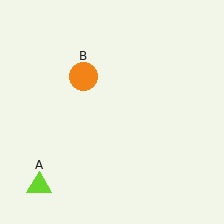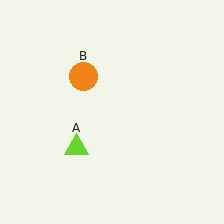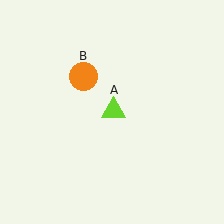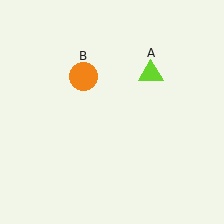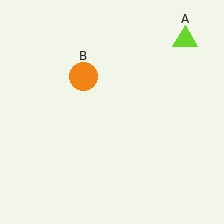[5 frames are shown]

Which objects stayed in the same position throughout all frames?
Orange circle (object B) remained stationary.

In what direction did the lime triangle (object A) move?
The lime triangle (object A) moved up and to the right.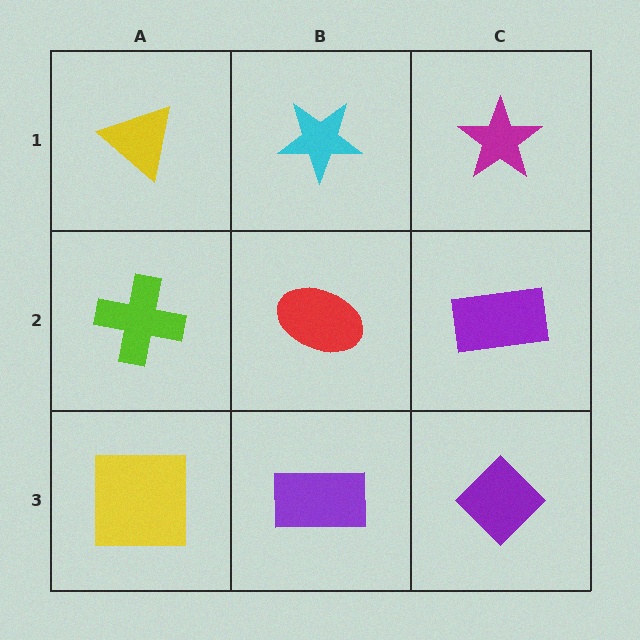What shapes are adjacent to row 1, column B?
A red ellipse (row 2, column B), a yellow triangle (row 1, column A), a magenta star (row 1, column C).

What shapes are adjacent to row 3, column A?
A lime cross (row 2, column A), a purple rectangle (row 3, column B).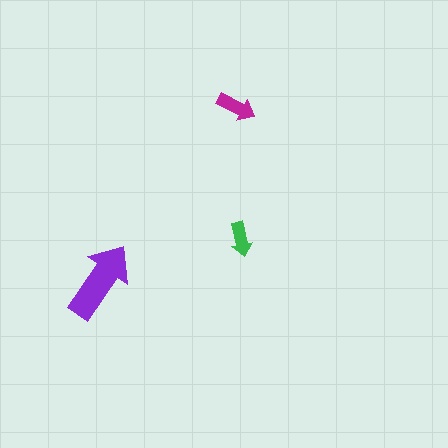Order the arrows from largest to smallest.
the purple one, the magenta one, the green one.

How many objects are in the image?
There are 3 objects in the image.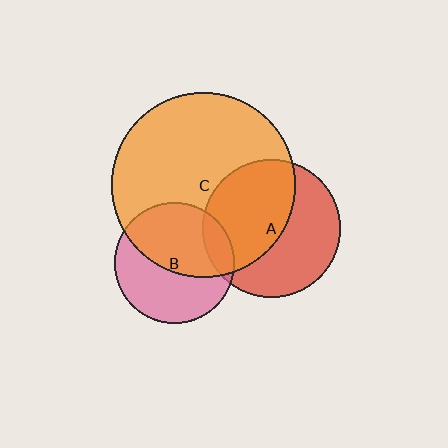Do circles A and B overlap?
Yes.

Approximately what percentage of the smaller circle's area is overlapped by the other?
Approximately 10%.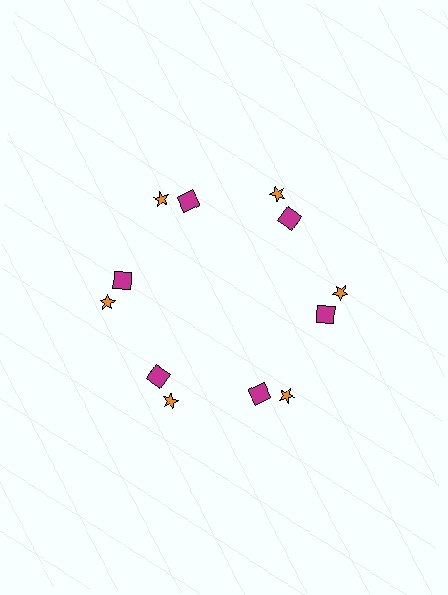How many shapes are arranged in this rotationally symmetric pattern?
There are 12 shapes, arranged in 6 groups of 2.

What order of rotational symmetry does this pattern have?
This pattern has 6-fold rotational symmetry.